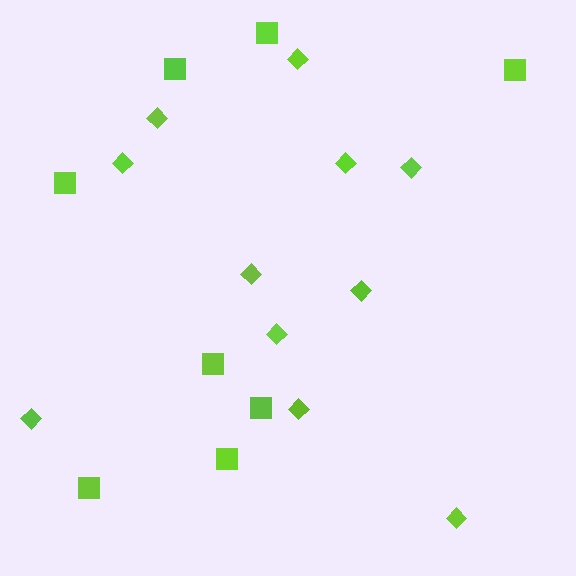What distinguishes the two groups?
There are 2 groups: one group of diamonds (11) and one group of squares (8).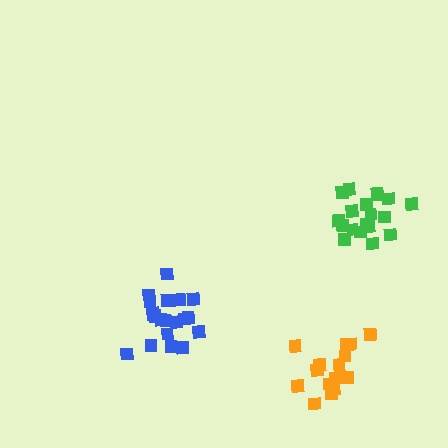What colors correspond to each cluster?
The clusters are colored: blue, green, orange.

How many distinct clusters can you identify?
There are 3 distinct clusters.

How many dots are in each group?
Group 1: 20 dots, Group 2: 19 dots, Group 3: 15 dots (54 total).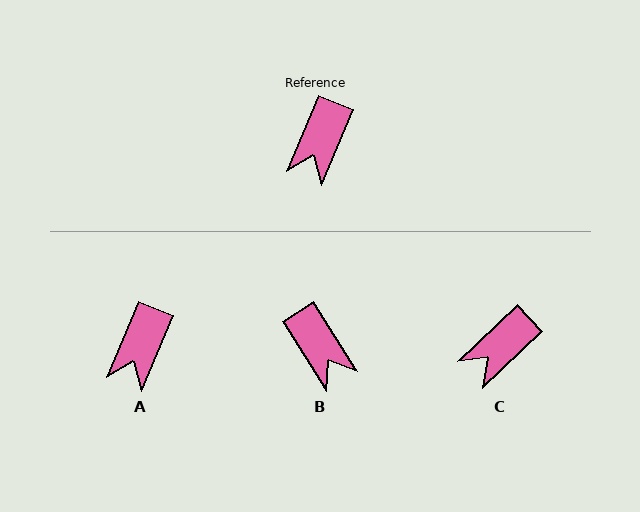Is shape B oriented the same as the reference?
No, it is off by about 55 degrees.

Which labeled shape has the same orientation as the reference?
A.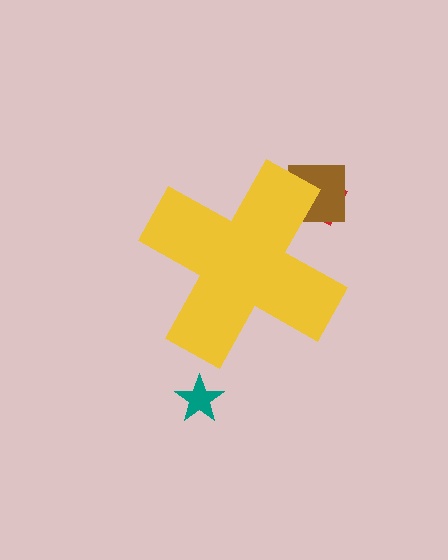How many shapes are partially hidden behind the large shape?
2 shapes are partially hidden.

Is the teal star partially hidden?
No, the teal star is fully visible.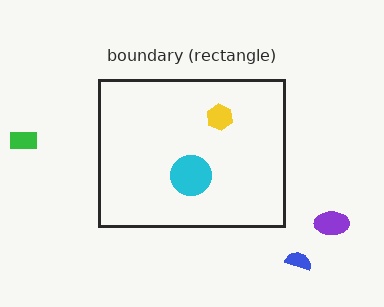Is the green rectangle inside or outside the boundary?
Outside.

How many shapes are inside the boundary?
2 inside, 3 outside.